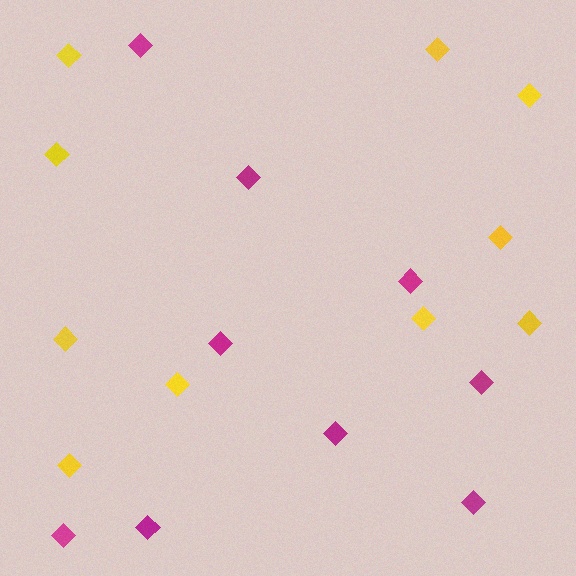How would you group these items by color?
There are 2 groups: one group of magenta diamonds (9) and one group of yellow diamonds (10).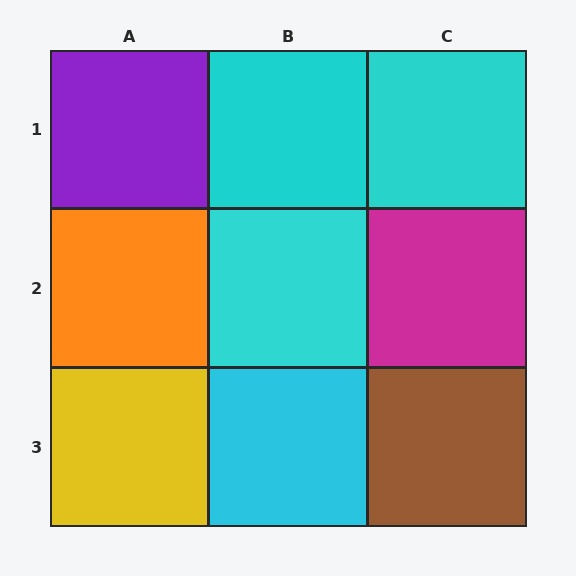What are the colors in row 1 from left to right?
Purple, cyan, cyan.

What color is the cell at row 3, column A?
Yellow.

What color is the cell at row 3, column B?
Cyan.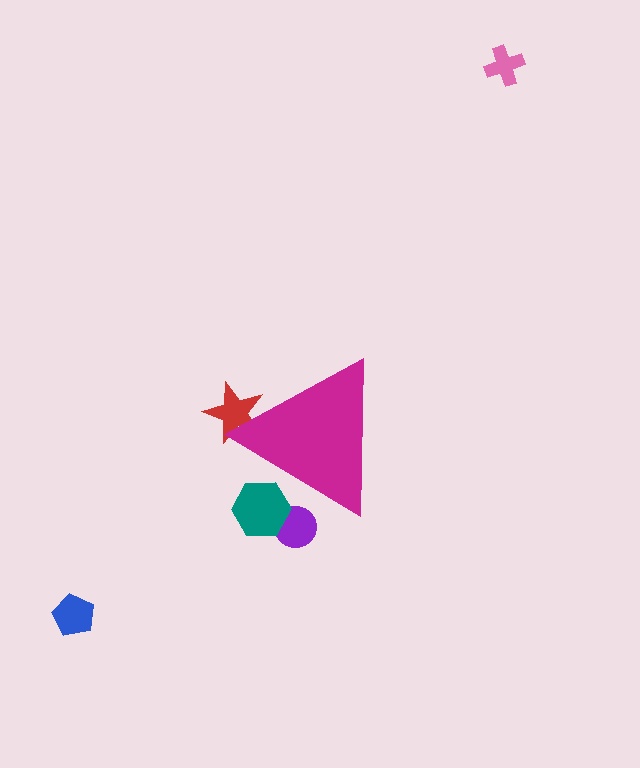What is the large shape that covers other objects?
A magenta triangle.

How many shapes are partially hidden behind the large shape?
3 shapes are partially hidden.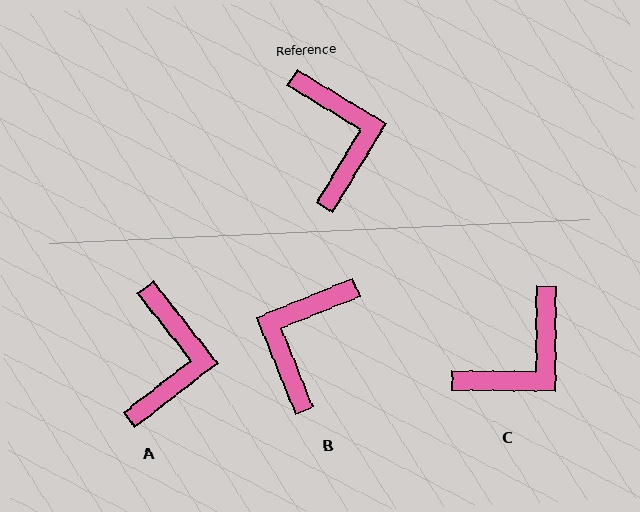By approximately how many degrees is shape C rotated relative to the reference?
Approximately 59 degrees clockwise.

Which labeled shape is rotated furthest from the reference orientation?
B, about 143 degrees away.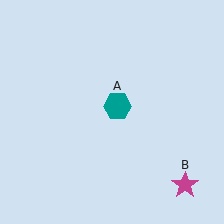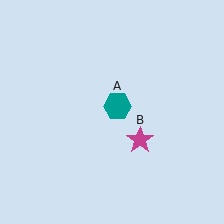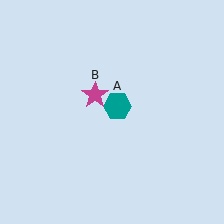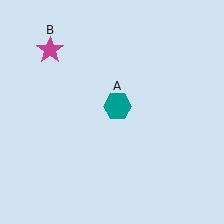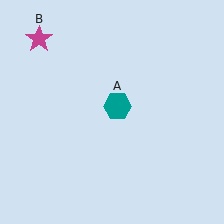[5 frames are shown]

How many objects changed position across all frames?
1 object changed position: magenta star (object B).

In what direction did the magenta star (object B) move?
The magenta star (object B) moved up and to the left.